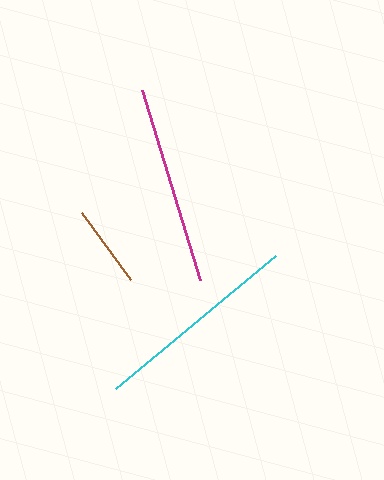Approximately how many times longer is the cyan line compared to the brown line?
The cyan line is approximately 2.5 times the length of the brown line.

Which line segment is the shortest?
The brown line is the shortest at approximately 83 pixels.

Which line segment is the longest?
The cyan line is the longest at approximately 209 pixels.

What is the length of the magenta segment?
The magenta segment is approximately 198 pixels long.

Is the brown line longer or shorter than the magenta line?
The magenta line is longer than the brown line.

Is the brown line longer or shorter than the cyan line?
The cyan line is longer than the brown line.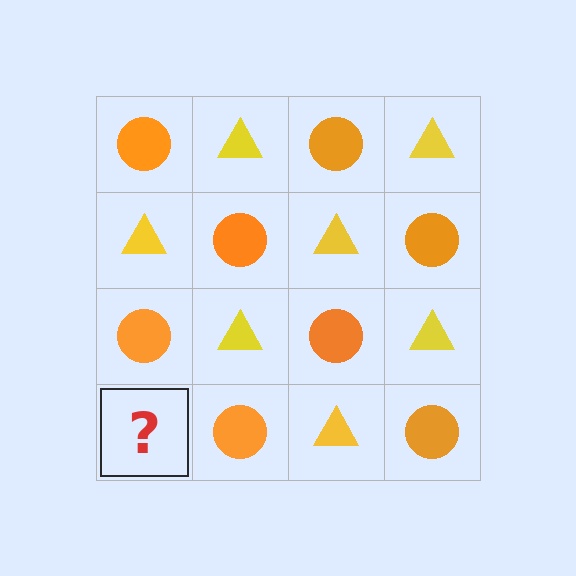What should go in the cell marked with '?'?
The missing cell should contain a yellow triangle.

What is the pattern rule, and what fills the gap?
The rule is that it alternates orange circle and yellow triangle in a checkerboard pattern. The gap should be filled with a yellow triangle.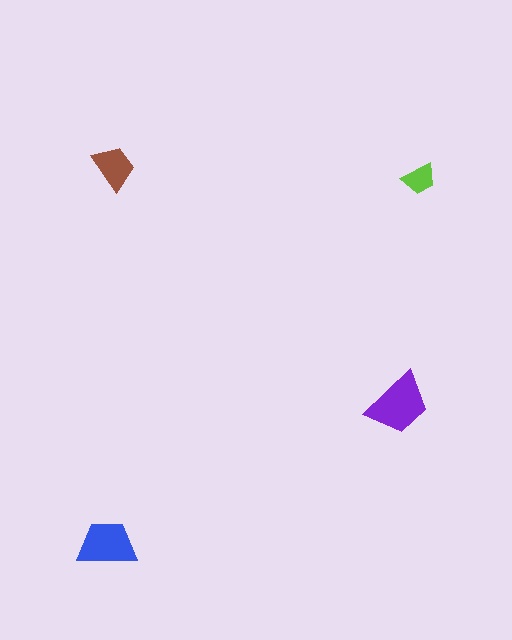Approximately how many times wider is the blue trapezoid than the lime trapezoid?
About 1.5 times wider.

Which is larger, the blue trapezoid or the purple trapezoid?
The purple one.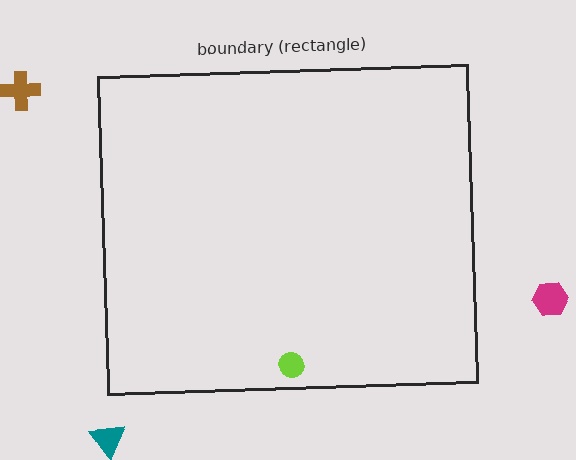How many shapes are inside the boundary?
1 inside, 3 outside.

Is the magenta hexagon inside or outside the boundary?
Outside.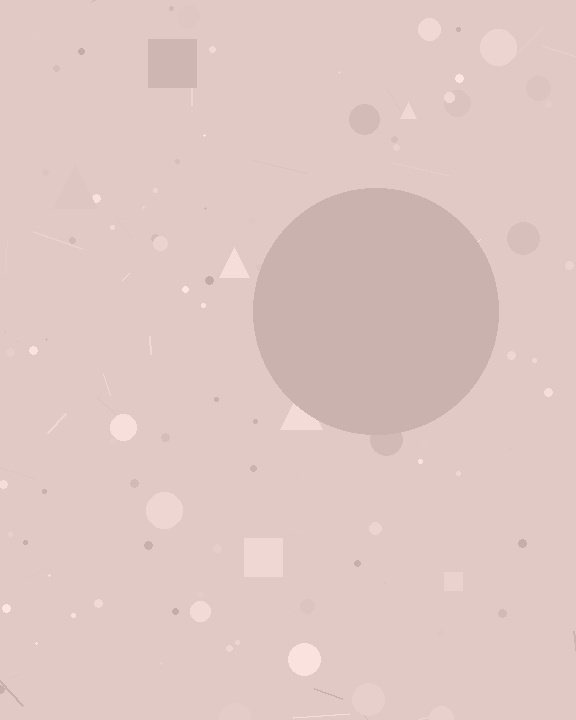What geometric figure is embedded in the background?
A circle is embedded in the background.